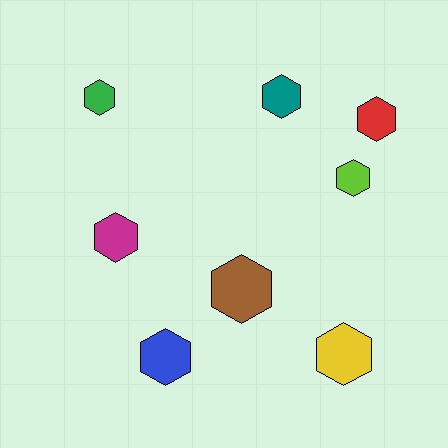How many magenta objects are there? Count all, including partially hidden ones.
There is 1 magenta object.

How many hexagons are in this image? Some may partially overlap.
There are 8 hexagons.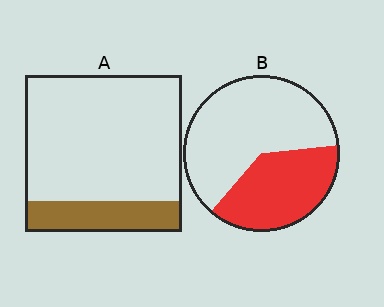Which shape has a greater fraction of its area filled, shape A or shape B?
Shape B.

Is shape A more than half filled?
No.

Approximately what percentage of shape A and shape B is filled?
A is approximately 20% and B is approximately 40%.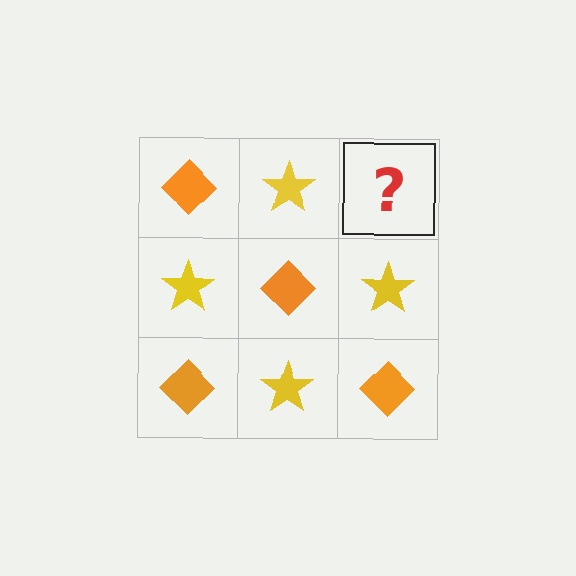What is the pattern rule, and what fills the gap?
The rule is that it alternates orange diamond and yellow star in a checkerboard pattern. The gap should be filled with an orange diamond.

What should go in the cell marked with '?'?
The missing cell should contain an orange diamond.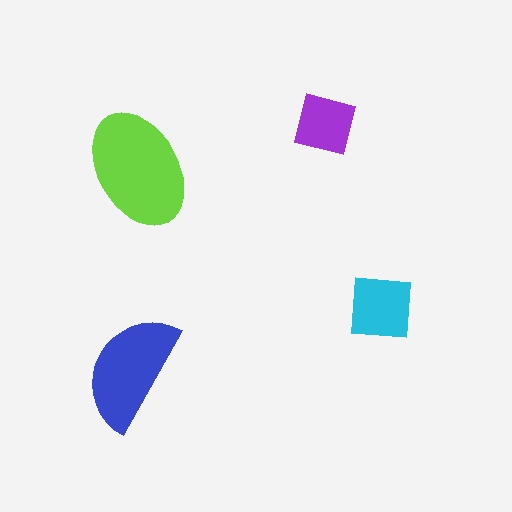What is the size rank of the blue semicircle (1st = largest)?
2nd.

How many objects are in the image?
There are 4 objects in the image.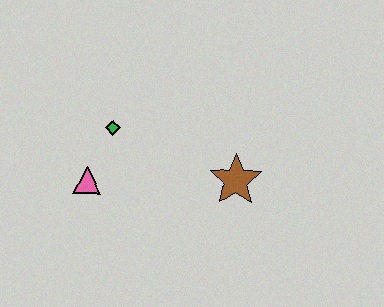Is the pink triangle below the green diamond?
Yes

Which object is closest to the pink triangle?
The green diamond is closest to the pink triangle.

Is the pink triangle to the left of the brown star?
Yes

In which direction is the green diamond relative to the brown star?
The green diamond is to the left of the brown star.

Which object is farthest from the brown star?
The pink triangle is farthest from the brown star.